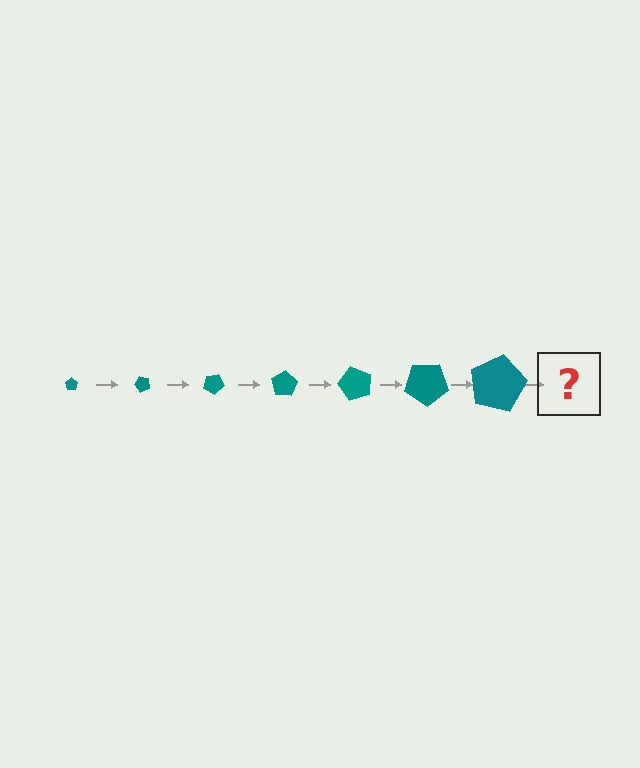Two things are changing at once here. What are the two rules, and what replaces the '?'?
The two rules are that the pentagon grows larger each step and it rotates 50 degrees each step. The '?' should be a pentagon, larger than the previous one and rotated 350 degrees from the start.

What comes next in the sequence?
The next element should be a pentagon, larger than the previous one and rotated 350 degrees from the start.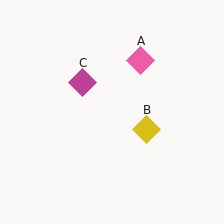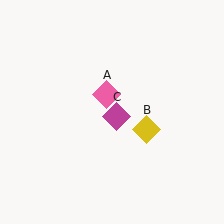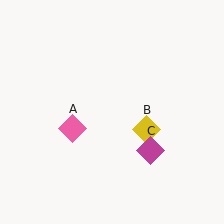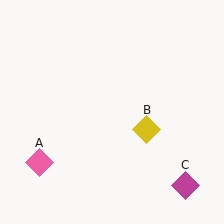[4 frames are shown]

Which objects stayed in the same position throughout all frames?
Yellow diamond (object B) remained stationary.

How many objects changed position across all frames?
2 objects changed position: pink diamond (object A), magenta diamond (object C).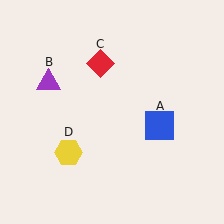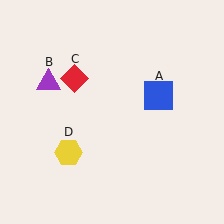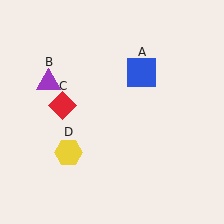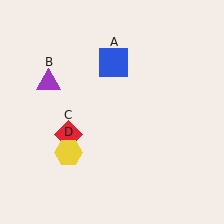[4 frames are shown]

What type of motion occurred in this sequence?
The blue square (object A), red diamond (object C) rotated counterclockwise around the center of the scene.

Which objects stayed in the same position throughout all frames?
Purple triangle (object B) and yellow hexagon (object D) remained stationary.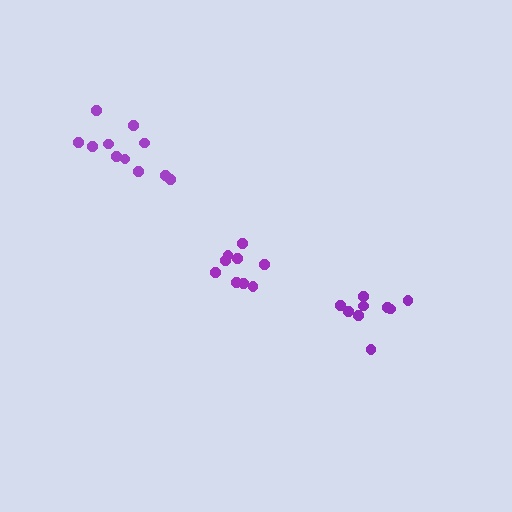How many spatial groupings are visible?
There are 3 spatial groupings.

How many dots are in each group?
Group 1: 9 dots, Group 2: 11 dots, Group 3: 9 dots (29 total).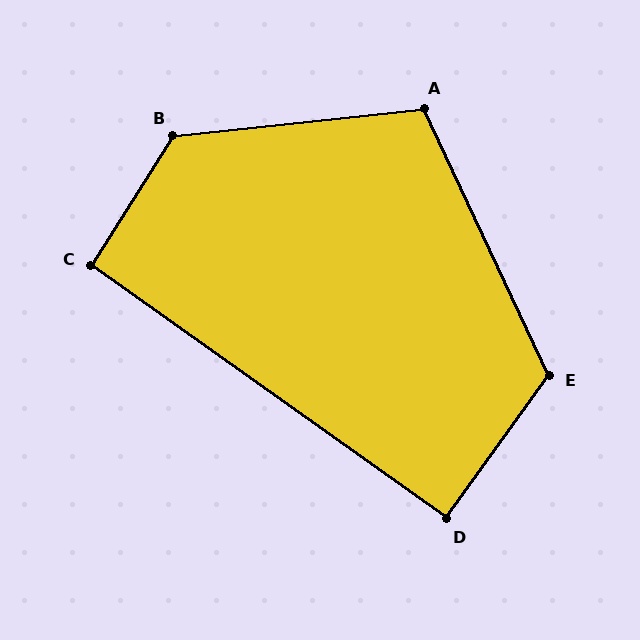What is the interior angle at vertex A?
Approximately 109 degrees (obtuse).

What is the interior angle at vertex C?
Approximately 93 degrees (approximately right).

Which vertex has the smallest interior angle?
D, at approximately 90 degrees.